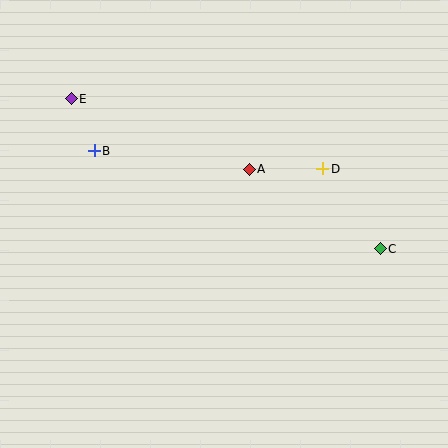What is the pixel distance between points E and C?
The distance between E and C is 343 pixels.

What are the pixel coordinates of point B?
Point B is at (94, 151).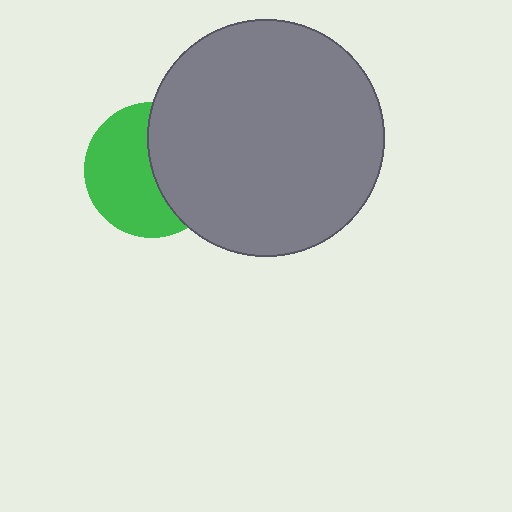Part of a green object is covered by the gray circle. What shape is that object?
It is a circle.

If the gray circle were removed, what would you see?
You would see the complete green circle.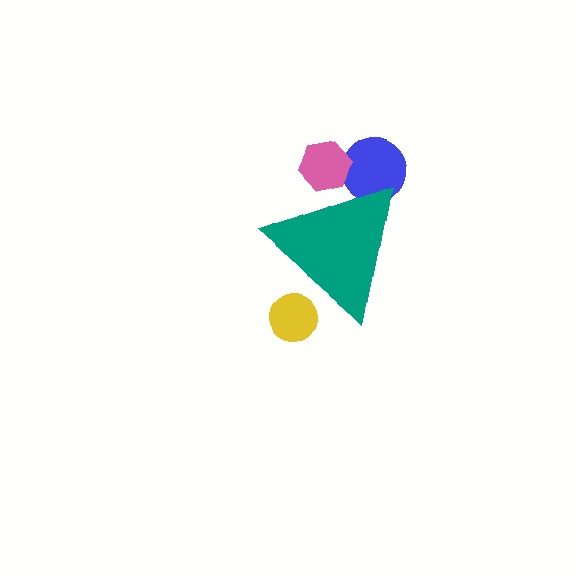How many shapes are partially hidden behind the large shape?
3 shapes are partially hidden.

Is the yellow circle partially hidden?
Yes, the yellow circle is partially hidden behind the teal triangle.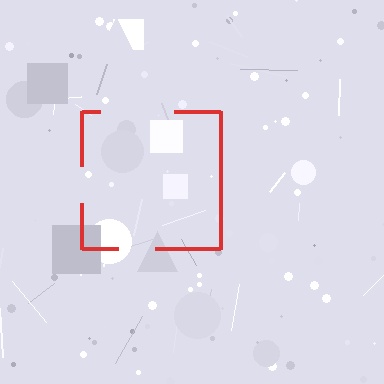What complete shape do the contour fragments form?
The contour fragments form a square.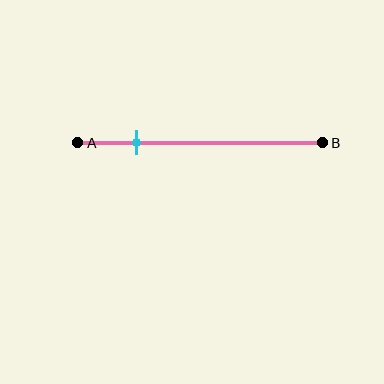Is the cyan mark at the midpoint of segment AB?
No, the mark is at about 25% from A, not at the 50% midpoint.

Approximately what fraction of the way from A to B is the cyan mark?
The cyan mark is approximately 25% of the way from A to B.